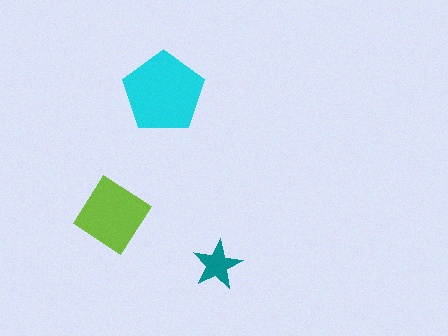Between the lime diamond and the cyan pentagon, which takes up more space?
The cyan pentagon.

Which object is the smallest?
The teal star.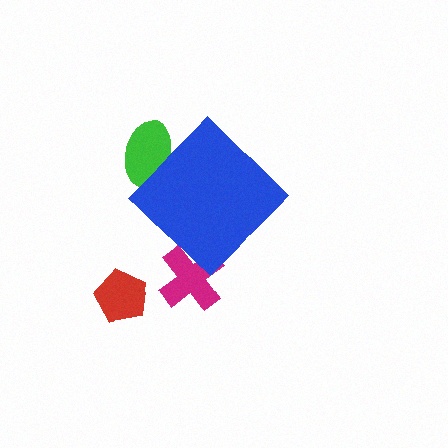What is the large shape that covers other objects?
A blue diamond.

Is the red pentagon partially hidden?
No, the red pentagon is fully visible.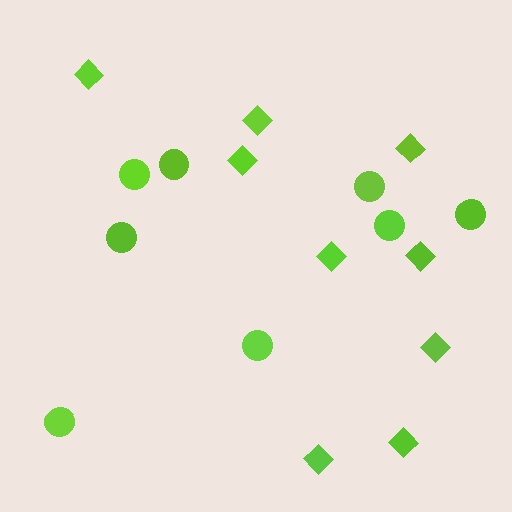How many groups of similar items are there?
There are 2 groups: one group of circles (8) and one group of diamonds (9).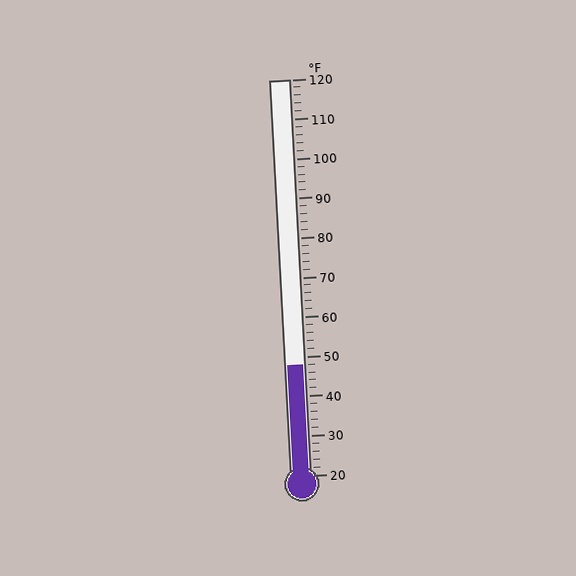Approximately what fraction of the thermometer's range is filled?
The thermometer is filled to approximately 30% of its range.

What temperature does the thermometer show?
The thermometer shows approximately 48°F.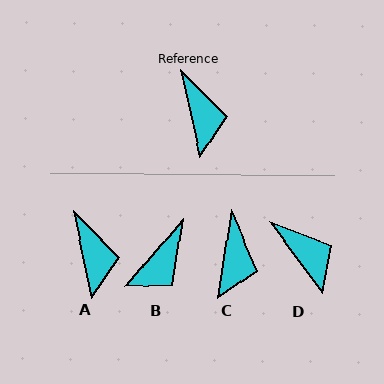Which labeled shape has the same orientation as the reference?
A.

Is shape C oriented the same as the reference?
No, it is off by about 21 degrees.